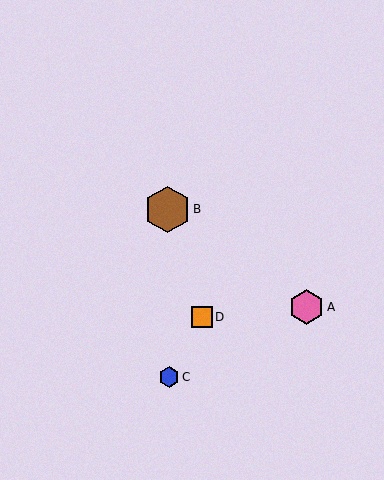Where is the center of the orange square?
The center of the orange square is at (202, 317).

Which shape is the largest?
The brown hexagon (labeled B) is the largest.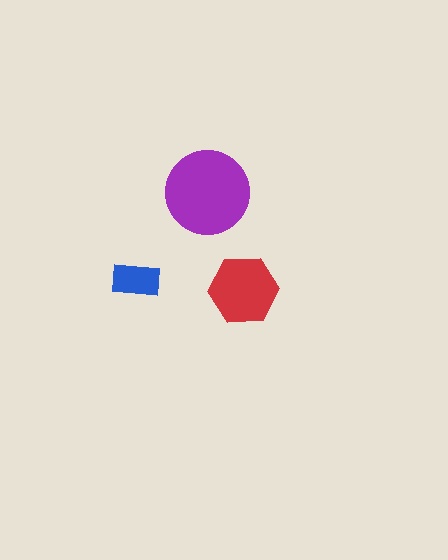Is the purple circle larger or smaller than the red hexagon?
Larger.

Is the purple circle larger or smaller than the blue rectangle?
Larger.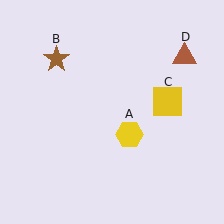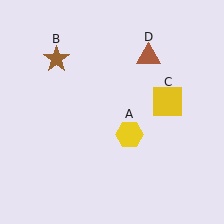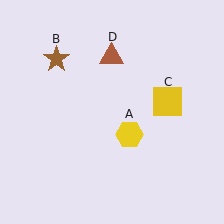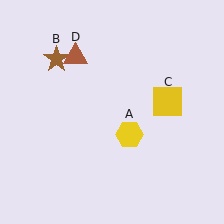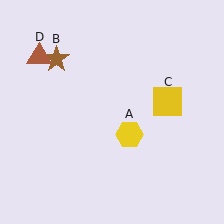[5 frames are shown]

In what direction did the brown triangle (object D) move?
The brown triangle (object D) moved left.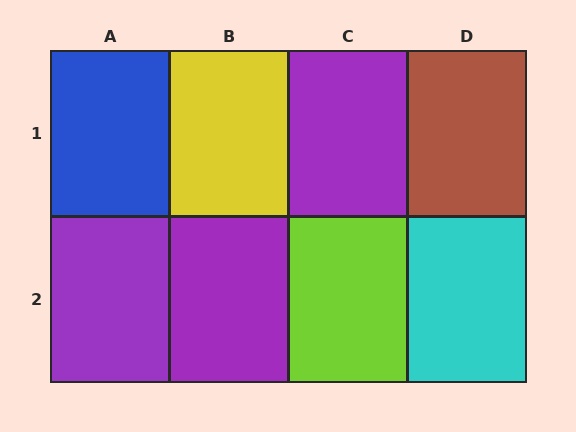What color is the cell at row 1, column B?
Yellow.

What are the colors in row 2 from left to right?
Purple, purple, lime, cyan.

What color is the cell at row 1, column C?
Purple.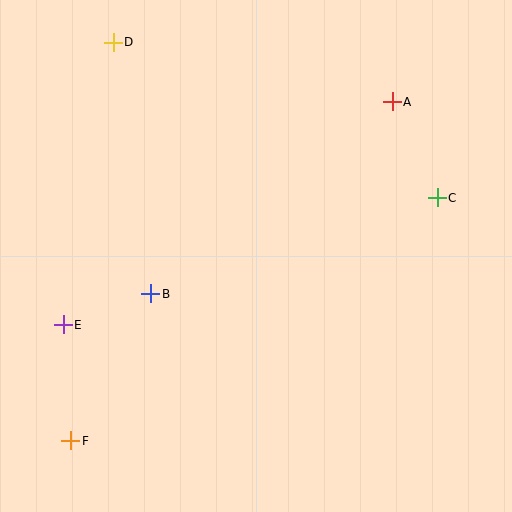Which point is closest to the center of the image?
Point B at (151, 294) is closest to the center.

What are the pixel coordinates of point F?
Point F is at (71, 441).